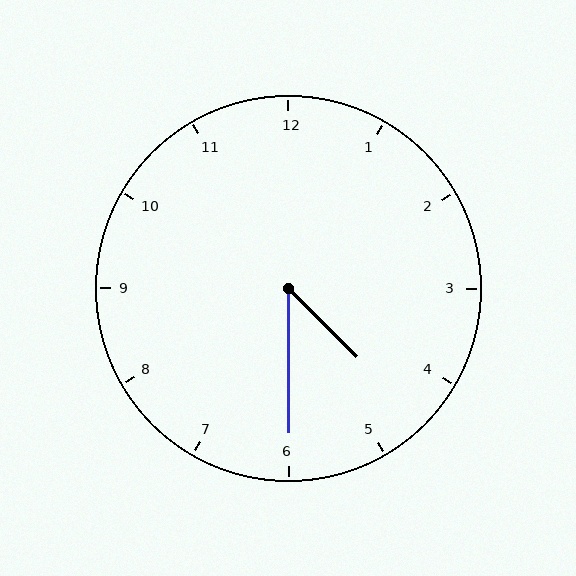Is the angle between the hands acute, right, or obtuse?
It is acute.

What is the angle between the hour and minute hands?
Approximately 45 degrees.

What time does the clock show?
4:30.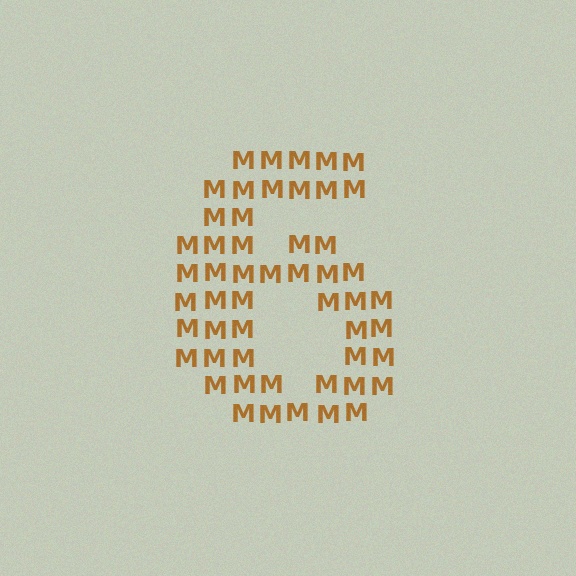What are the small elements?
The small elements are letter M's.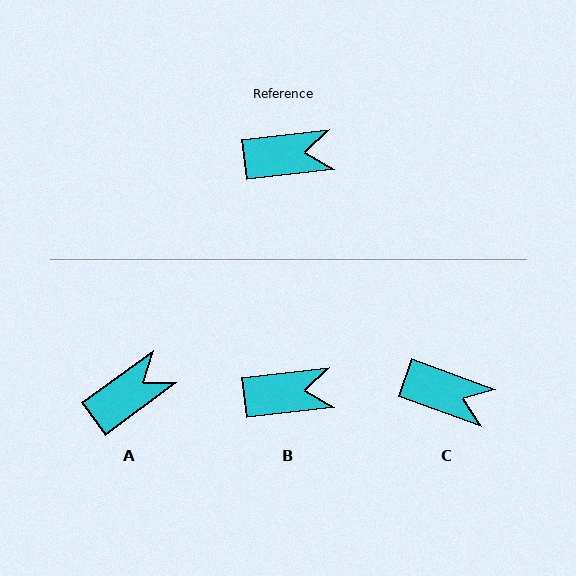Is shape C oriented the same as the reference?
No, it is off by about 26 degrees.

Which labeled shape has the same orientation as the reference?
B.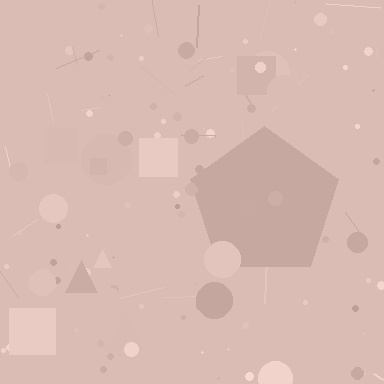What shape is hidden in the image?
A pentagon is hidden in the image.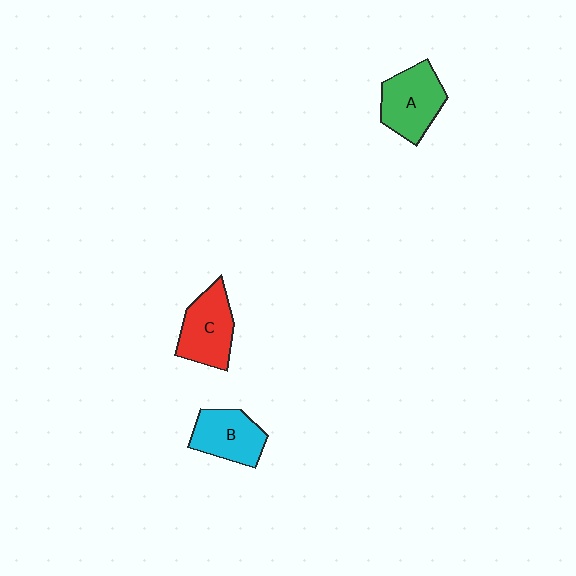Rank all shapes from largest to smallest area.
From largest to smallest: A (green), C (red), B (cyan).